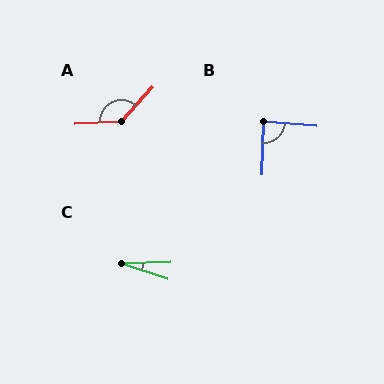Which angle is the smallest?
C, at approximately 20 degrees.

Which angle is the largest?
A, at approximately 135 degrees.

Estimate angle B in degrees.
Approximately 88 degrees.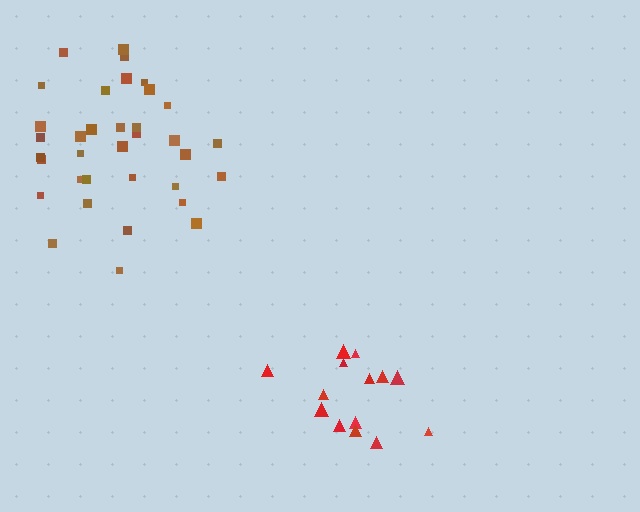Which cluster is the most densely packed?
Brown.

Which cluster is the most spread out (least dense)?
Red.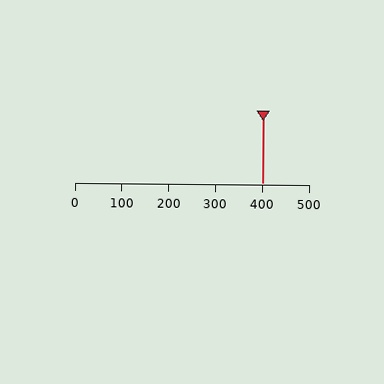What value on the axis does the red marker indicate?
The marker indicates approximately 400.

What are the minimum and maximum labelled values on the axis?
The axis runs from 0 to 500.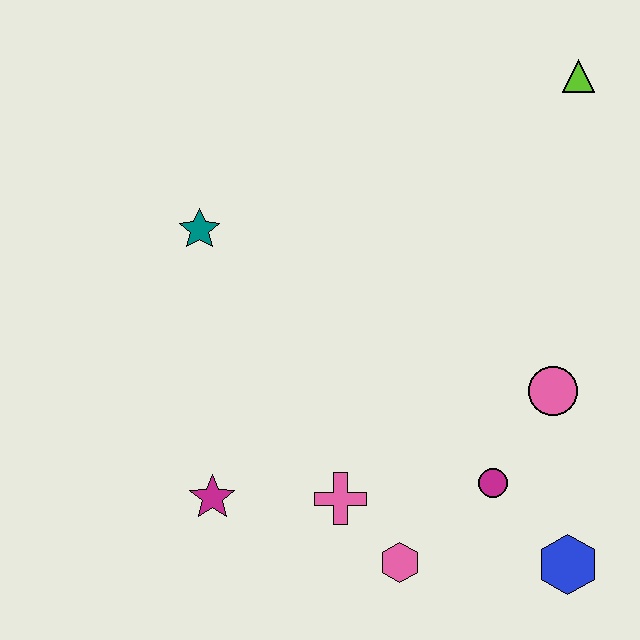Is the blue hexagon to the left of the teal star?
No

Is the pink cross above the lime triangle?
No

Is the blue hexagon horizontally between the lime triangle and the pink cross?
Yes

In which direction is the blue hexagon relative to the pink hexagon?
The blue hexagon is to the right of the pink hexagon.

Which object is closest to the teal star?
The magenta star is closest to the teal star.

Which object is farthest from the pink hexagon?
The lime triangle is farthest from the pink hexagon.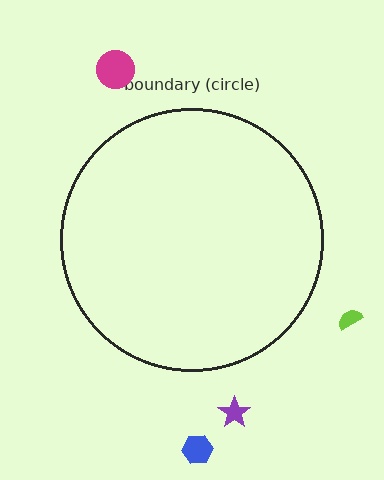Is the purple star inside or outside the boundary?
Outside.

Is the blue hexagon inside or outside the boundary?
Outside.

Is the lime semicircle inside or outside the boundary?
Outside.